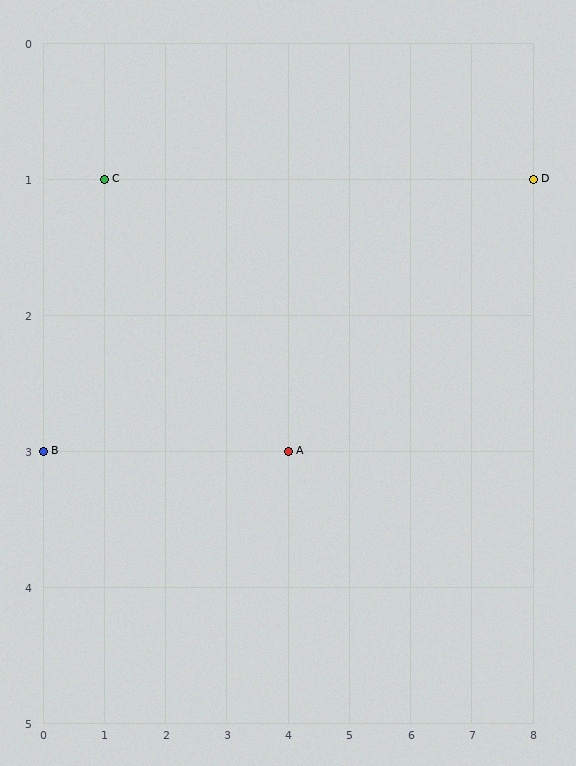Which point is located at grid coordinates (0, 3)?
Point B is at (0, 3).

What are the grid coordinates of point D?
Point D is at grid coordinates (8, 1).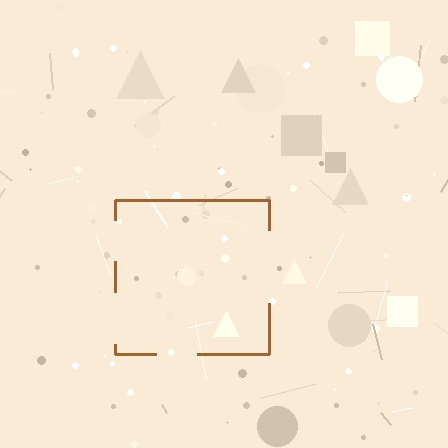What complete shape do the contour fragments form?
The contour fragments form a square.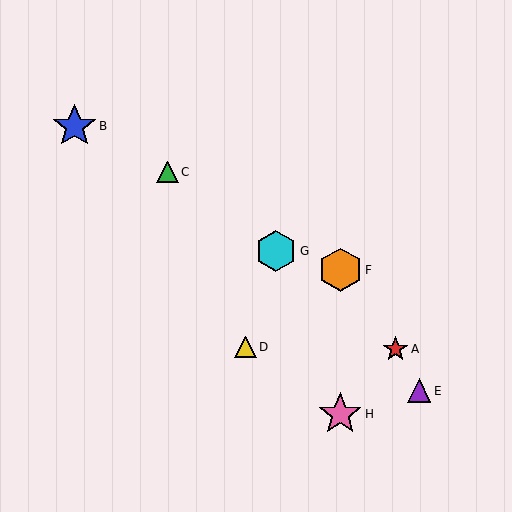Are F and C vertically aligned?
No, F is at x≈340 and C is at x≈167.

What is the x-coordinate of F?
Object F is at x≈340.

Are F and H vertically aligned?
Yes, both are at x≈340.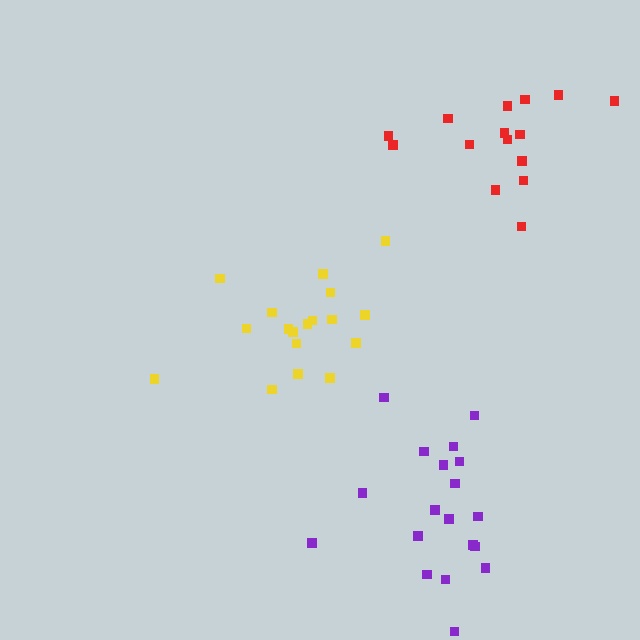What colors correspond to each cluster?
The clusters are colored: yellow, purple, red.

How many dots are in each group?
Group 1: 18 dots, Group 2: 19 dots, Group 3: 15 dots (52 total).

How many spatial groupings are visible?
There are 3 spatial groupings.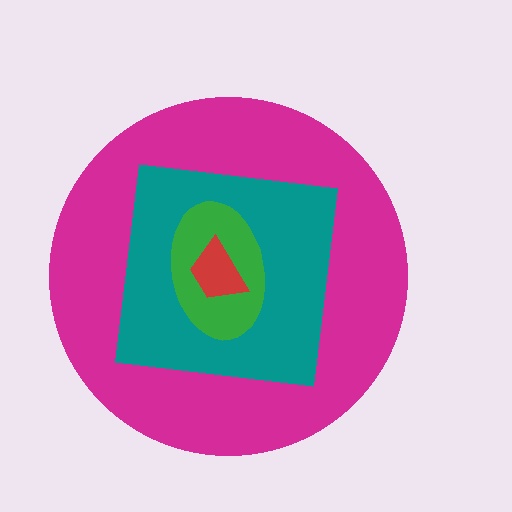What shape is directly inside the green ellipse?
The red trapezoid.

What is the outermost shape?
The magenta circle.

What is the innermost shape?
The red trapezoid.